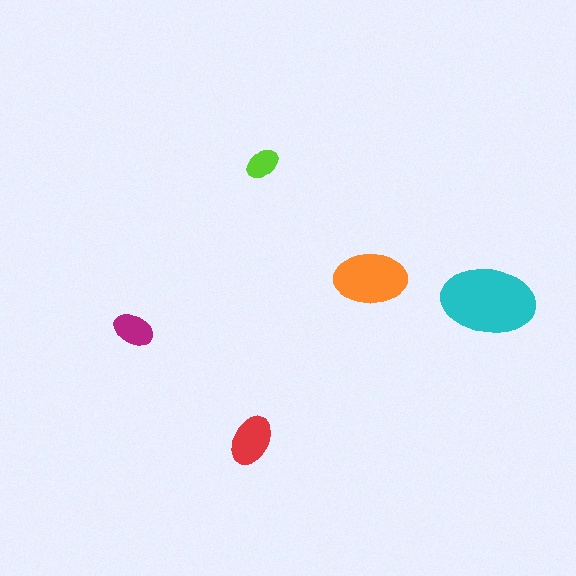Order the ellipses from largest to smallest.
the cyan one, the orange one, the red one, the magenta one, the lime one.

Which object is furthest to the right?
The cyan ellipse is rightmost.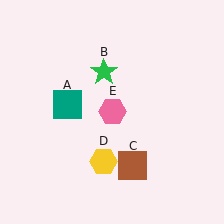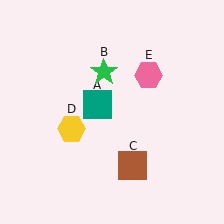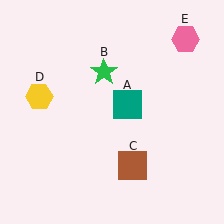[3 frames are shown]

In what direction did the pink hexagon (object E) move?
The pink hexagon (object E) moved up and to the right.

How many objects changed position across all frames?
3 objects changed position: teal square (object A), yellow hexagon (object D), pink hexagon (object E).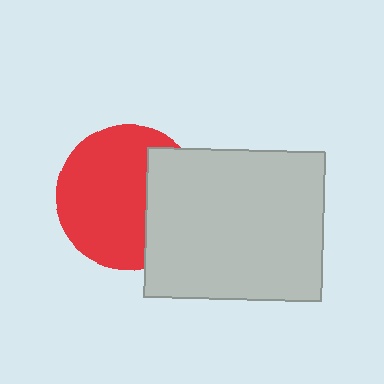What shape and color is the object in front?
The object in front is a light gray rectangle.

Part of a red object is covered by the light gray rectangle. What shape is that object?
It is a circle.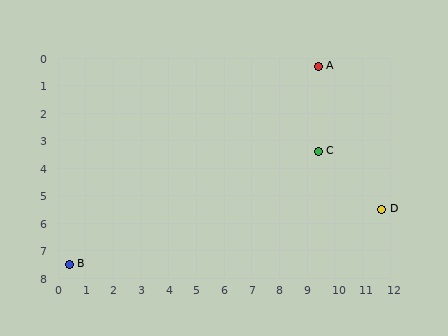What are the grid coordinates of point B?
Point B is at approximately (0.4, 7.5).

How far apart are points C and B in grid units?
Points C and B are about 9.9 grid units apart.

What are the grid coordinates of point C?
Point C is at approximately (9.4, 3.4).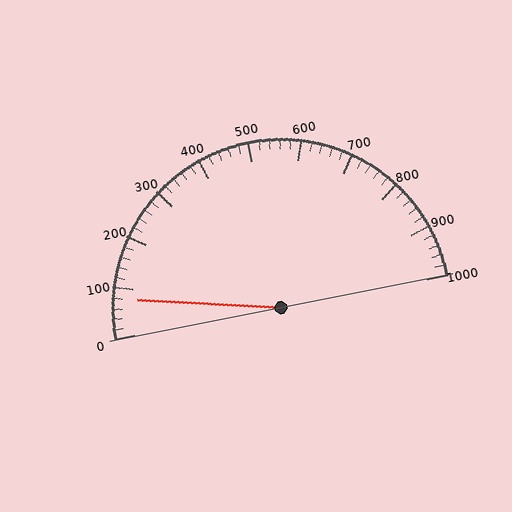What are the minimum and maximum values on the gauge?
The gauge ranges from 0 to 1000.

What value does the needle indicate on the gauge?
The needle indicates approximately 80.